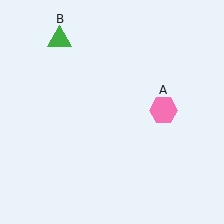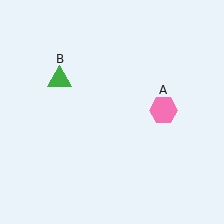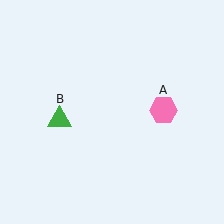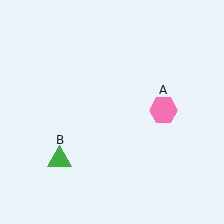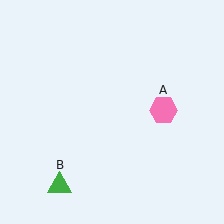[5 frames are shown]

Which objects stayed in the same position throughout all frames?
Pink hexagon (object A) remained stationary.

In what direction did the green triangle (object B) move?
The green triangle (object B) moved down.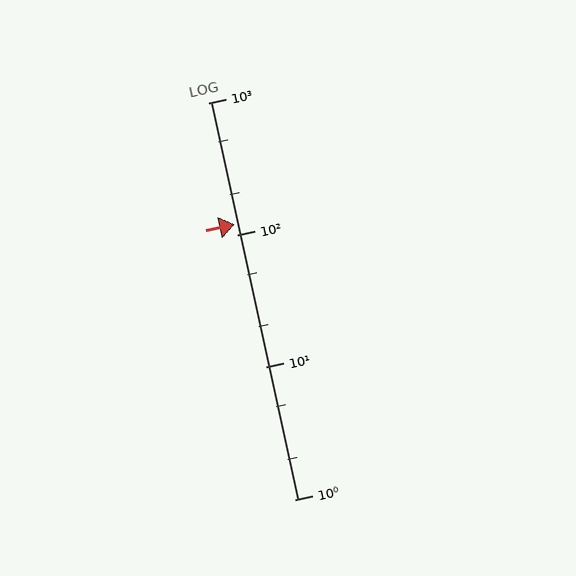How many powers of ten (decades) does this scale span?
The scale spans 3 decades, from 1 to 1000.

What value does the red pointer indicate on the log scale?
The pointer indicates approximately 120.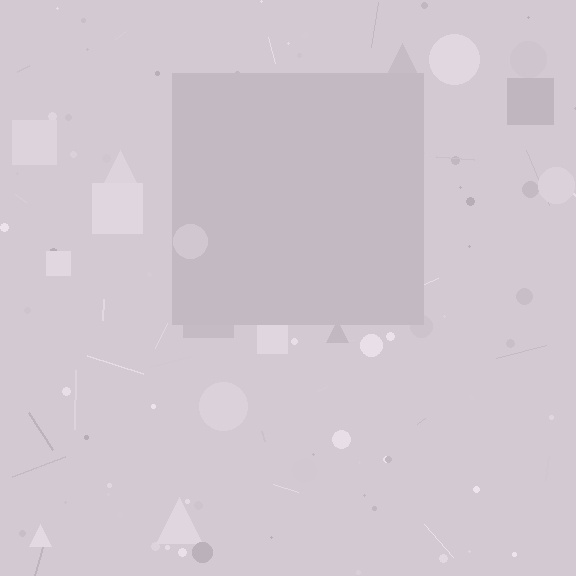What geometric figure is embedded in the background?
A square is embedded in the background.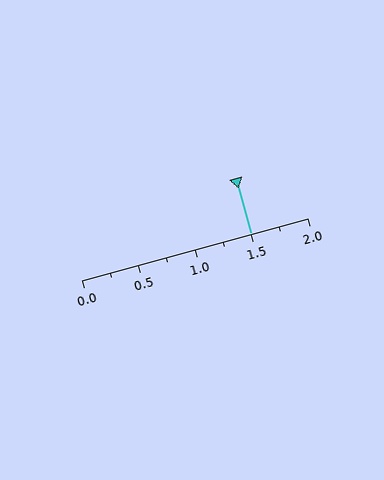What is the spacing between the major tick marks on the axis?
The major ticks are spaced 0.5 apart.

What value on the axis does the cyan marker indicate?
The marker indicates approximately 1.5.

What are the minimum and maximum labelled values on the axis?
The axis runs from 0.0 to 2.0.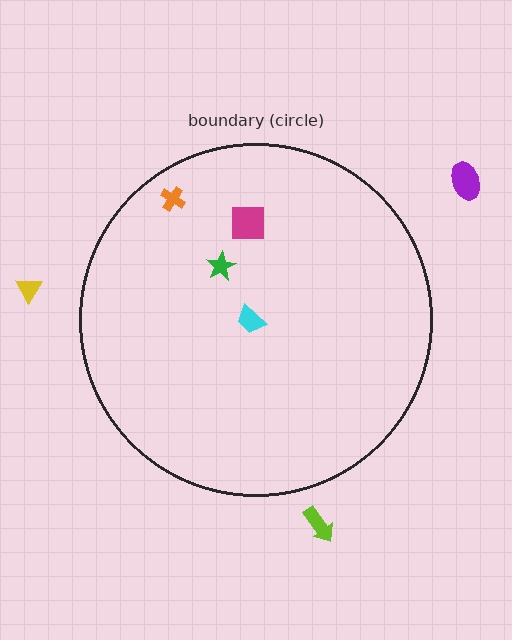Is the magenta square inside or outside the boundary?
Inside.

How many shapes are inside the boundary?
4 inside, 3 outside.